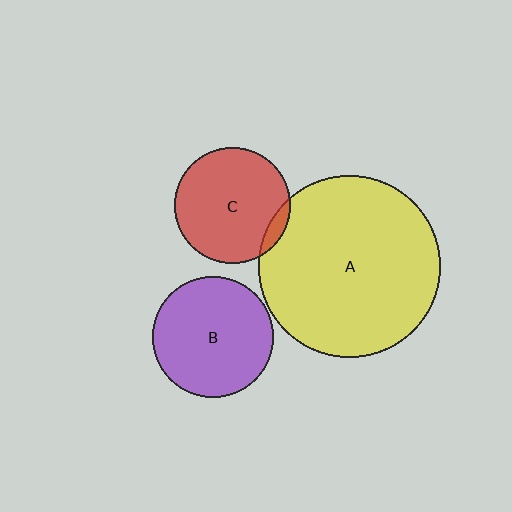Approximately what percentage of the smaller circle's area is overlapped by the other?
Approximately 5%.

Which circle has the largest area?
Circle A (yellow).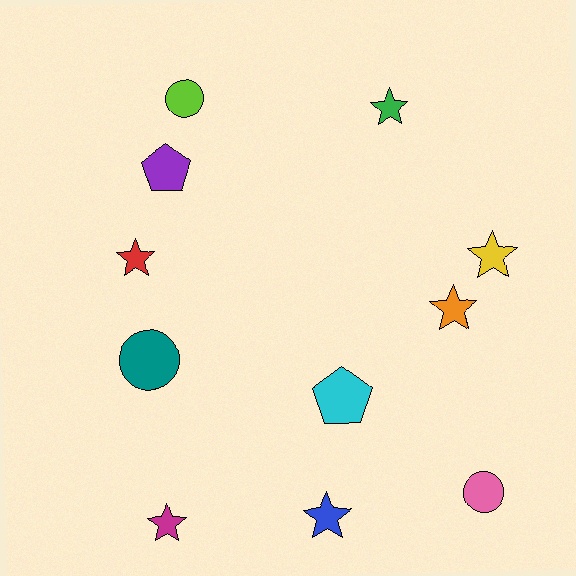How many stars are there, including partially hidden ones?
There are 6 stars.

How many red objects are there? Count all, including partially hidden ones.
There is 1 red object.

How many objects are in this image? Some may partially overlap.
There are 11 objects.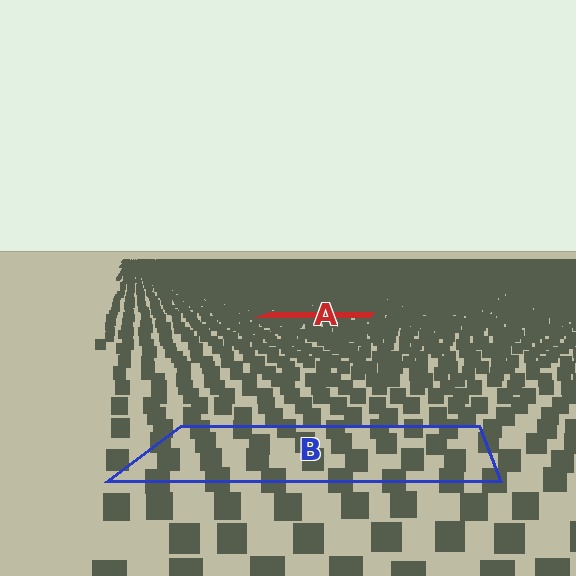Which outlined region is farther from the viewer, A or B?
Region A is farther from the viewer — the texture elements inside it appear smaller and more densely packed.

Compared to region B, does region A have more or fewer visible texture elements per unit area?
Region A has more texture elements per unit area — they are packed more densely because it is farther away.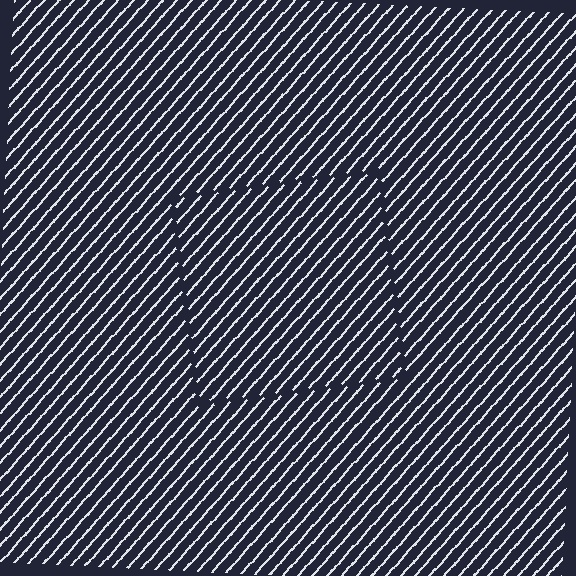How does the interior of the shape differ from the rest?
The interior of the shape contains the same grating, shifted by half a period — the contour is defined by the phase discontinuity where line-ends from the inner and outer gratings abut.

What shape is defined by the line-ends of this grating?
An illusory square. The interior of the shape contains the same grating, shifted by half a period — the contour is defined by the phase discontinuity where line-ends from the inner and outer gratings abut.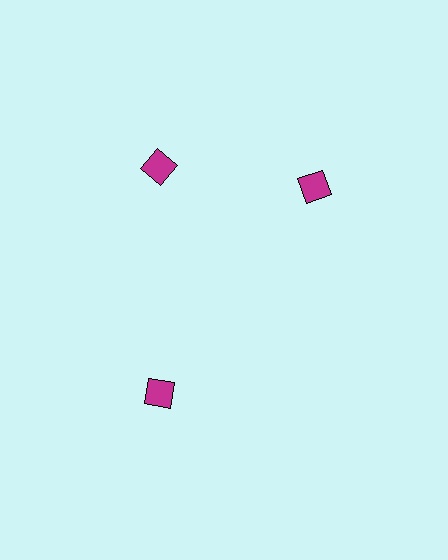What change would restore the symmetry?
The symmetry would be restored by rotating it back into even spacing with its neighbors so that all 3 diamonds sit at equal angles and equal distance from the center.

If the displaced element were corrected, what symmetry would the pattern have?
It would have 3-fold rotational symmetry — the pattern would map onto itself every 120 degrees.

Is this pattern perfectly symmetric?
No. The 3 magenta diamonds are arranged in a ring, but one element near the 3 o'clock position is rotated out of alignment along the ring, breaking the 3-fold rotational symmetry.